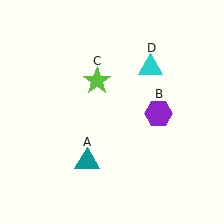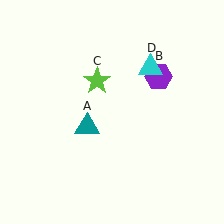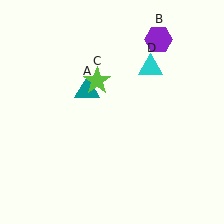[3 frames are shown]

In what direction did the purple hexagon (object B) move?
The purple hexagon (object B) moved up.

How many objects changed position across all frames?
2 objects changed position: teal triangle (object A), purple hexagon (object B).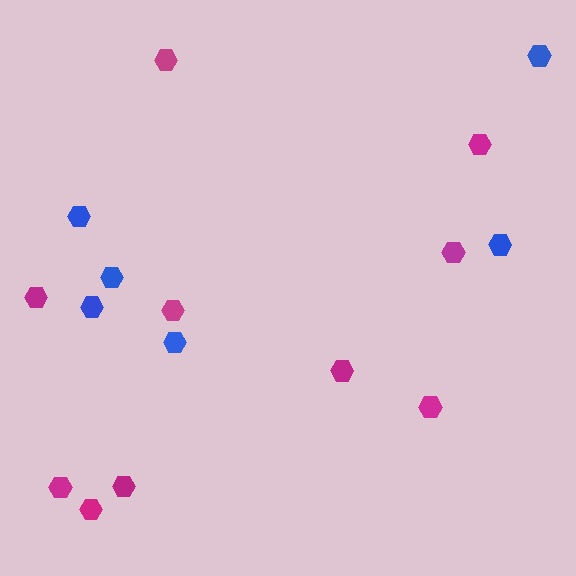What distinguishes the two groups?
There are 2 groups: one group of magenta hexagons (10) and one group of blue hexagons (6).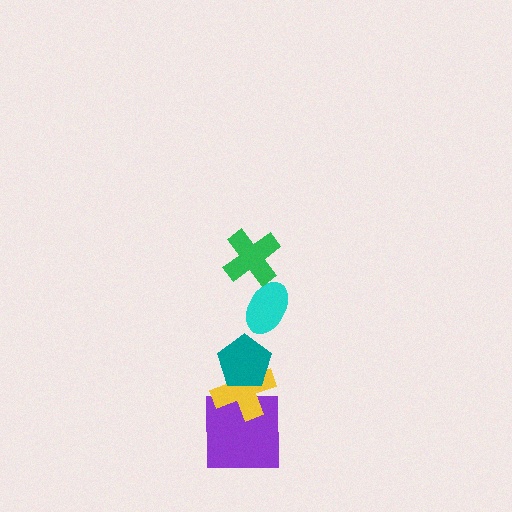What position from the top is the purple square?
The purple square is 5th from the top.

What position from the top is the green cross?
The green cross is 1st from the top.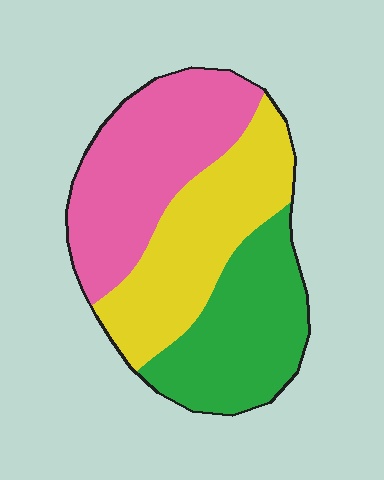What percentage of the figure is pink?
Pink covers 36% of the figure.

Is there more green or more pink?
Pink.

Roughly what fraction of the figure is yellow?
Yellow takes up about one third (1/3) of the figure.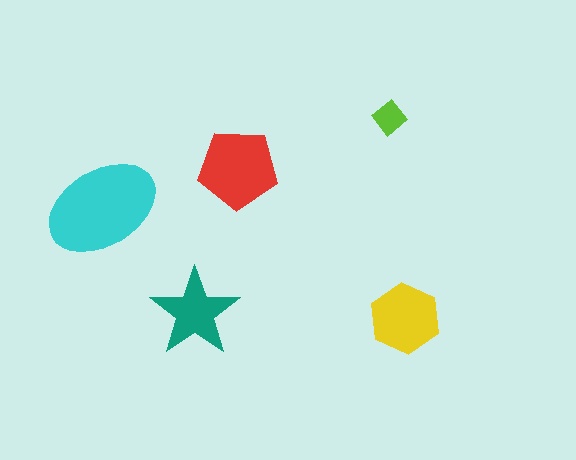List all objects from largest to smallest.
The cyan ellipse, the red pentagon, the yellow hexagon, the teal star, the lime diamond.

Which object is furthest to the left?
The cyan ellipse is leftmost.